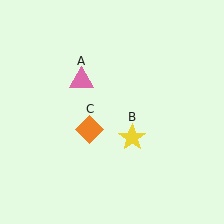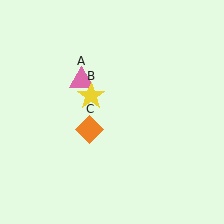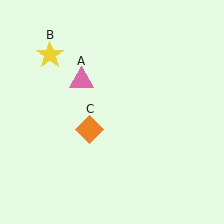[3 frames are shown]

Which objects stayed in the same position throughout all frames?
Pink triangle (object A) and orange diamond (object C) remained stationary.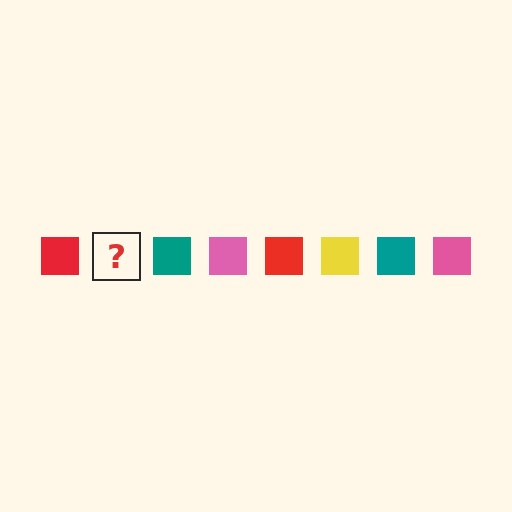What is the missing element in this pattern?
The missing element is a yellow square.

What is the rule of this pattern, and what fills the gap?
The rule is that the pattern cycles through red, yellow, teal, pink squares. The gap should be filled with a yellow square.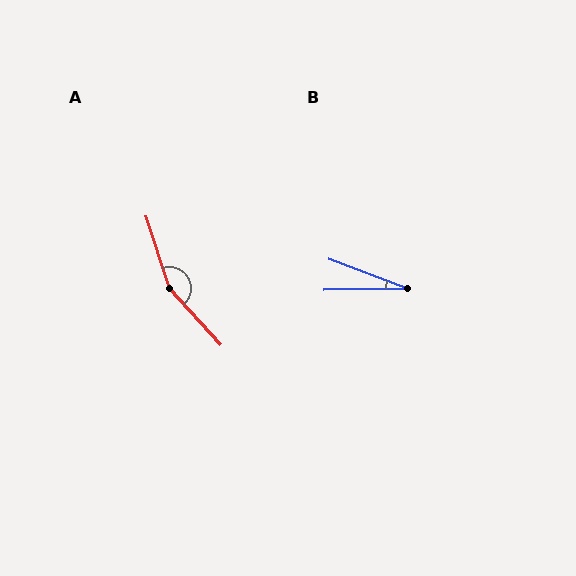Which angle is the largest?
A, at approximately 155 degrees.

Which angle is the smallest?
B, at approximately 22 degrees.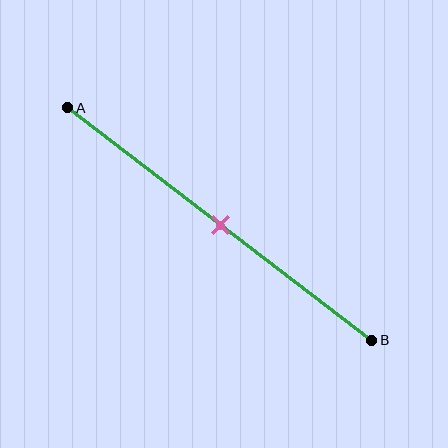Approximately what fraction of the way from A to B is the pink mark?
The pink mark is approximately 50% of the way from A to B.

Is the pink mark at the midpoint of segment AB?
Yes, the mark is approximately at the midpoint.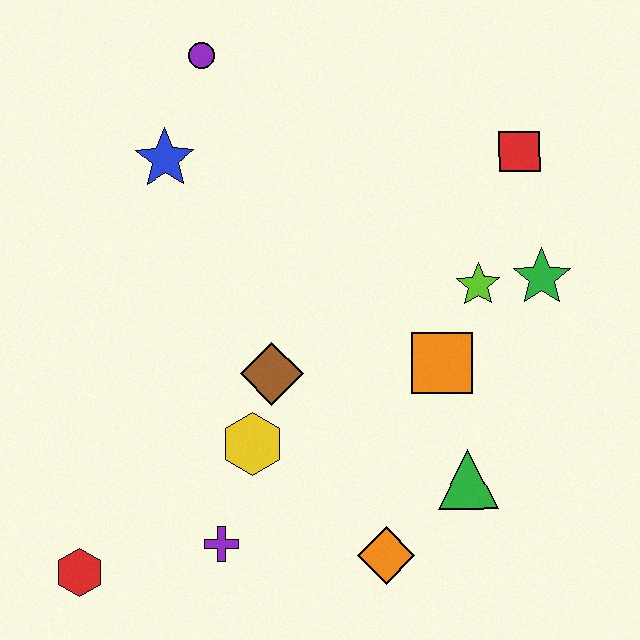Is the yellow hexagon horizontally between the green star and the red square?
No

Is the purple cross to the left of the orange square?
Yes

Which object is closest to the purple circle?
The blue star is closest to the purple circle.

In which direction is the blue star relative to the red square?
The blue star is to the left of the red square.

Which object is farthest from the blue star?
The orange diamond is farthest from the blue star.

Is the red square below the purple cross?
No